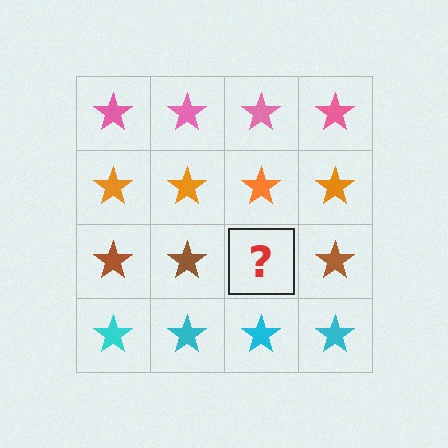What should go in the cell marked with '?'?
The missing cell should contain a brown star.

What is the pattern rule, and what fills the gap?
The rule is that each row has a consistent color. The gap should be filled with a brown star.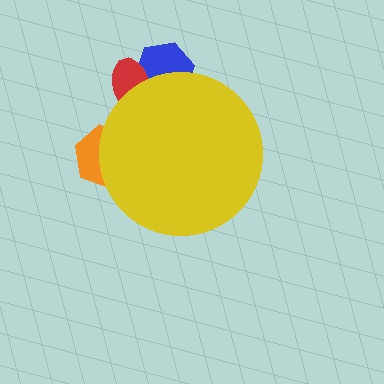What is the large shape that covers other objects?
A yellow circle.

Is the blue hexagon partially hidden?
Yes, the blue hexagon is partially hidden behind the yellow circle.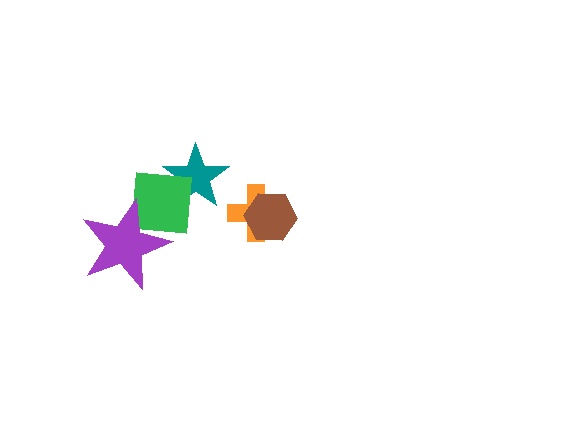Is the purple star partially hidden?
No, no other shape covers it.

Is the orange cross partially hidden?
Yes, it is partially covered by another shape.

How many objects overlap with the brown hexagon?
1 object overlaps with the brown hexagon.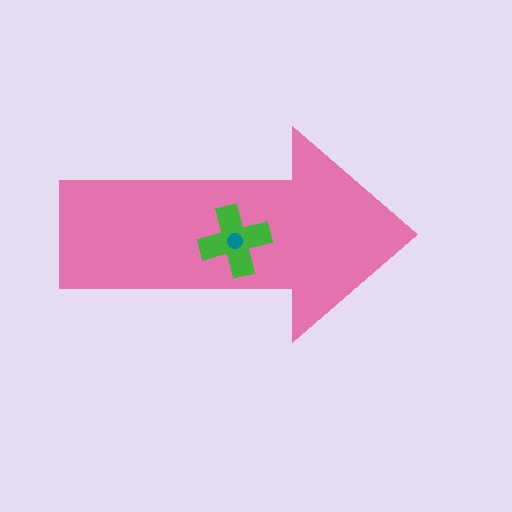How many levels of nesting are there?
3.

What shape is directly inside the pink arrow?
The green cross.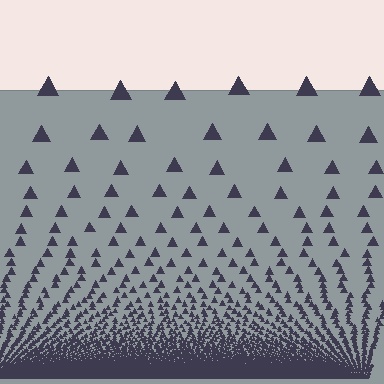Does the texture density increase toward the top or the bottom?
Density increases toward the bottom.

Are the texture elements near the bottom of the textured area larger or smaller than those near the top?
Smaller. The gradient is inverted — elements near the bottom are smaller and denser.